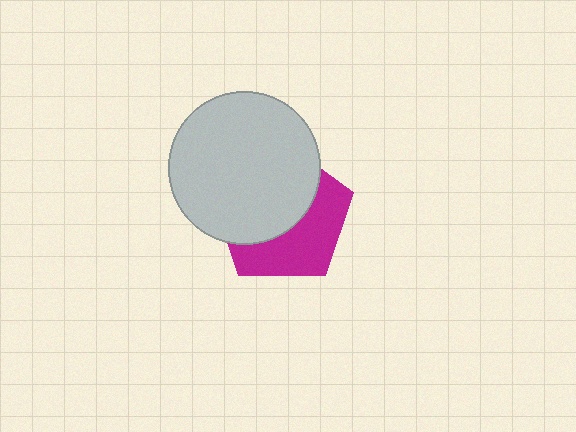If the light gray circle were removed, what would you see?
You would see the complete magenta pentagon.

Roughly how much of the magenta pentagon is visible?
A small part of it is visible (roughly 44%).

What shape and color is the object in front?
The object in front is a light gray circle.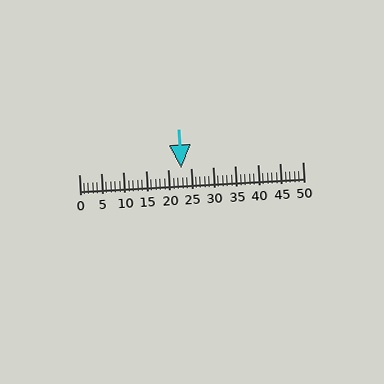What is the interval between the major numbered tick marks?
The major tick marks are spaced 5 units apart.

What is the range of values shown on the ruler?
The ruler shows values from 0 to 50.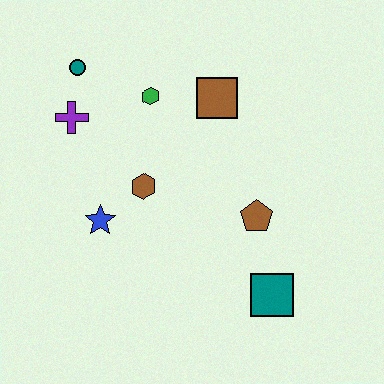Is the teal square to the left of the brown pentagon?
No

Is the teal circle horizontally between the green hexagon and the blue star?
No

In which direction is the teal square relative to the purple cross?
The teal square is to the right of the purple cross.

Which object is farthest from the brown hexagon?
The teal square is farthest from the brown hexagon.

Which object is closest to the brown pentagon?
The teal square is closest to the brown pentagon.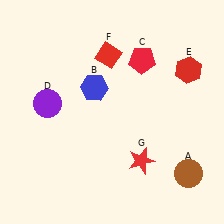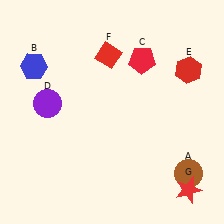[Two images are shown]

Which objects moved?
The objects that moved are: the blue hexagon (B), the red star (G).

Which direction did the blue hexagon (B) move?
The blue hexagon (B) moved left.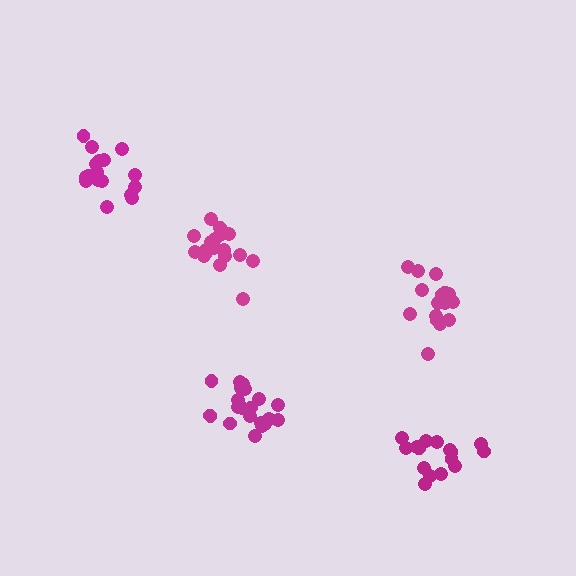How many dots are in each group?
Group 1: 16 dots, Group 2: 17 dots, Group 3: 18 dots, Group 4: 21 dots, Group 5: 17 dots (89 total).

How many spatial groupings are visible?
There are 5 spatial groupings.